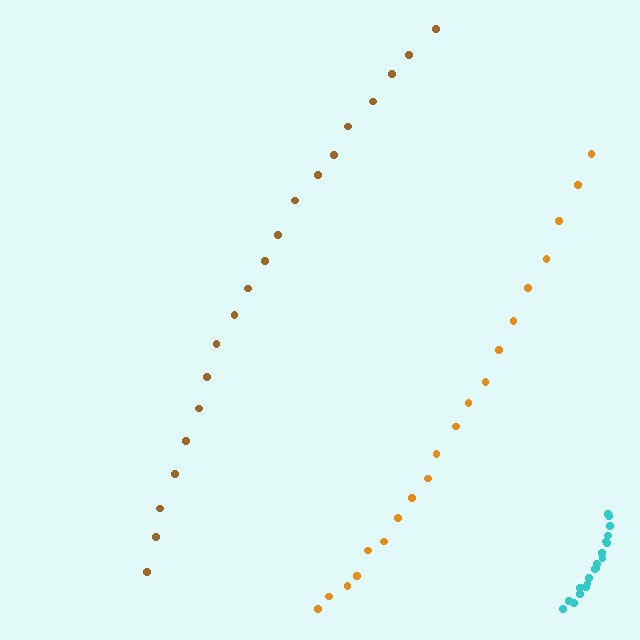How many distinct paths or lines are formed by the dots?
There are 3 distinct paths.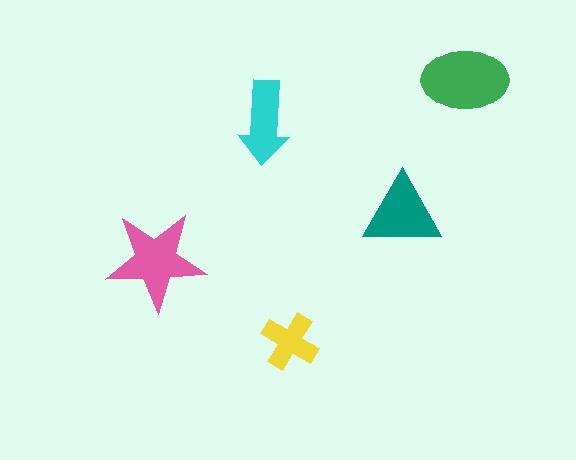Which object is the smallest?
The yellow cross.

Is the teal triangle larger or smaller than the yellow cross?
Larger.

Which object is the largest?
The green ellipse.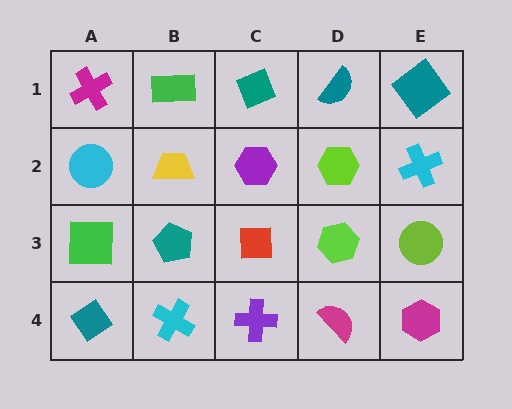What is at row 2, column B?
A yellow trapezoid.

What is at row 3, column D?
A lime hexagon.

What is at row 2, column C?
A purple hexagon.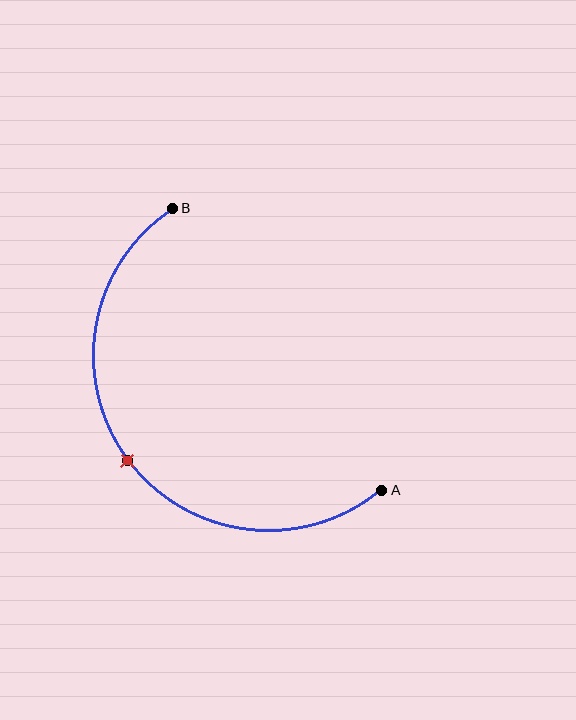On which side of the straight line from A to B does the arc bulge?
The arc bulges below and to the left of the straight line connecting A and B.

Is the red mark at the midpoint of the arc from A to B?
Yes. The red mark lies on the arc at equal arc-length from both A and B — it is the arc midpoint.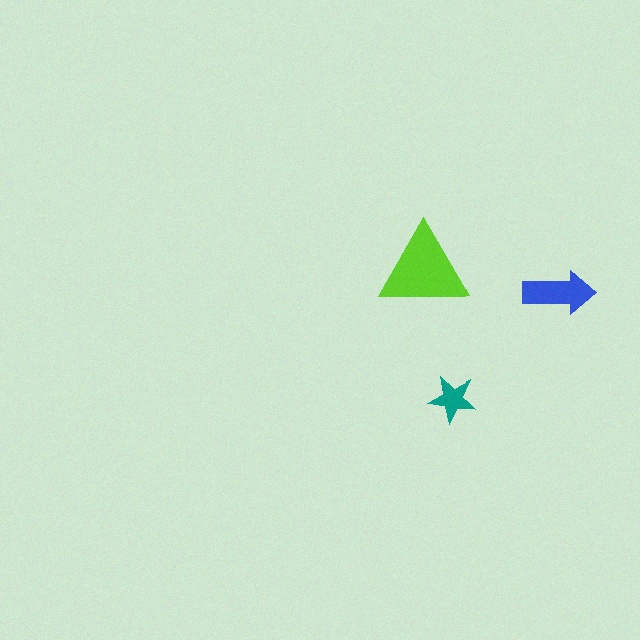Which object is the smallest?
The teal star.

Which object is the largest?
The lime triangle.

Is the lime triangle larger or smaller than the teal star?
Larger.